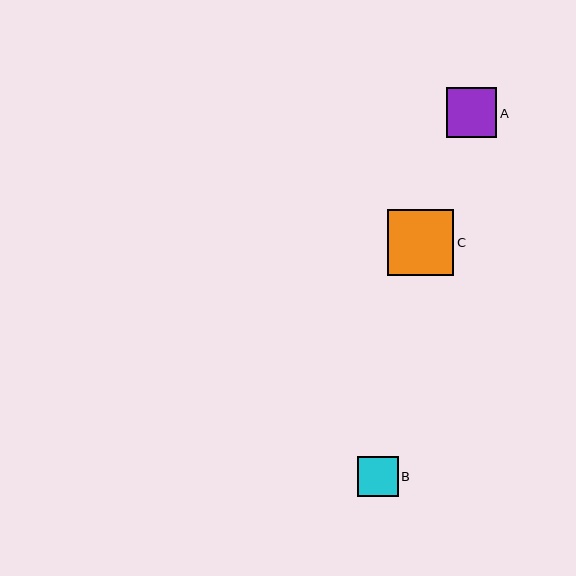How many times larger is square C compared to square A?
Square C is approximately 1.3 times the size of square A.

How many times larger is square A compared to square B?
Square A is approximately 1.2 times the size of square B.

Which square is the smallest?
Square B is the smallest with a size of approximately 40 pixels.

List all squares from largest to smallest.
From largest to smallest: C, A, B.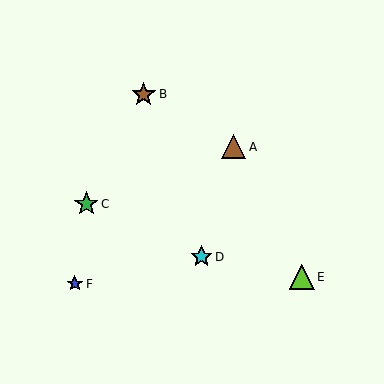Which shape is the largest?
The lime triangle (labeled E) is the largest.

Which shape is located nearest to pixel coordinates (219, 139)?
The brown triangle (labeled A) at (234, 147) is nearest to that location.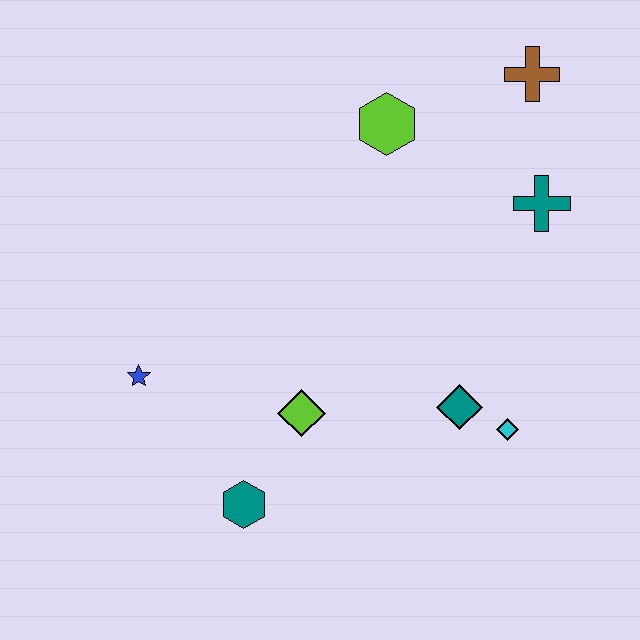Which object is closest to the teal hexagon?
The lime diamond is closest to the teal hexagon.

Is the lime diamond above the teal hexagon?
Yes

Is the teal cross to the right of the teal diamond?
Yes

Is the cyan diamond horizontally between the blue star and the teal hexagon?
No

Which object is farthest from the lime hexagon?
The teal hexagon is farthest from the lime hexagon.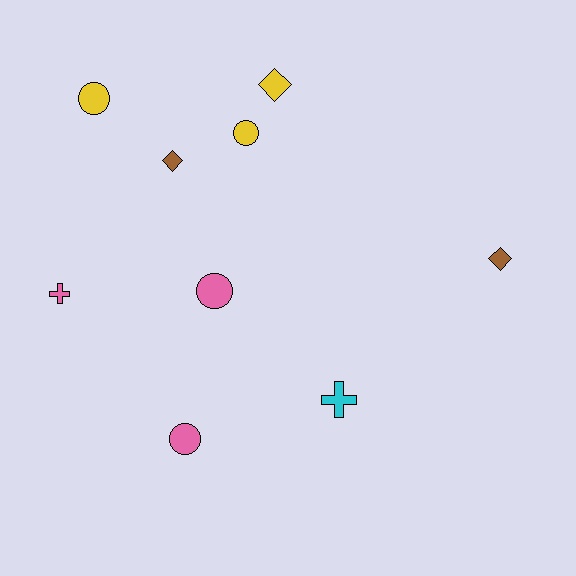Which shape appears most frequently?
Circle, with 4 objects.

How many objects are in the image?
There are 9 objects.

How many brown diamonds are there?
There are 2 brown diamonds.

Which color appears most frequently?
Pink, with 3 objects.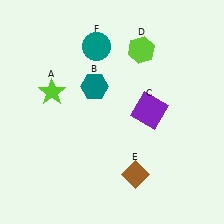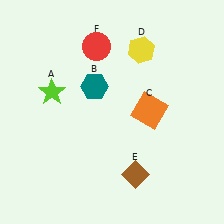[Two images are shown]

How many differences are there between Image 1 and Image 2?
There are 3 differences between the two images.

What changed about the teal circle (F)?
In Image 1, F is teal. In Image 2, it changed to red.